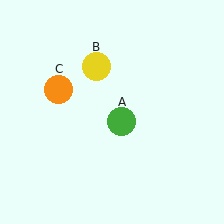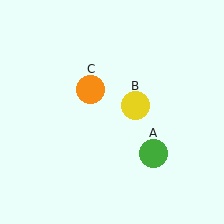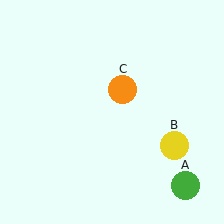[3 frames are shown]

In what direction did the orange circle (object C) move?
The orange circle (object C) moved right.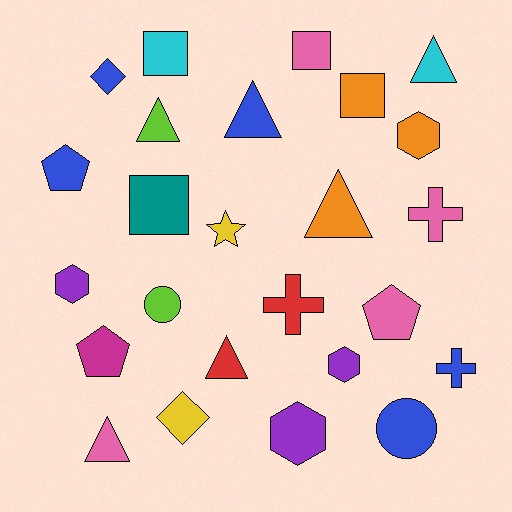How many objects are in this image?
There are 25 objects.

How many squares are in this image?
There are 4 squares.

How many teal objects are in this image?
There is 1 teal object.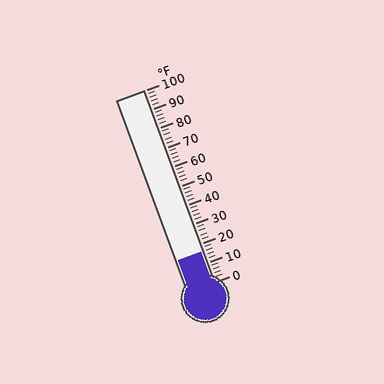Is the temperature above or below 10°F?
The temperature is above 10°F.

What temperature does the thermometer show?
The thermometer shows approximately 16°F.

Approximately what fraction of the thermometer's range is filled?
The thermometer is filled to approximately 15% of its range.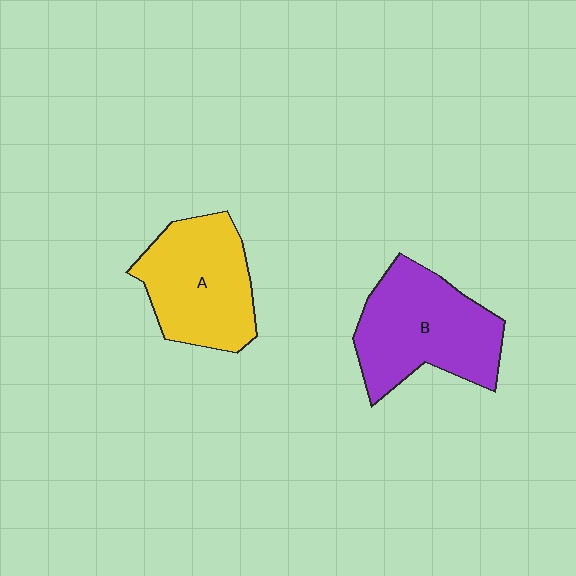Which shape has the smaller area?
Shape A (yellow).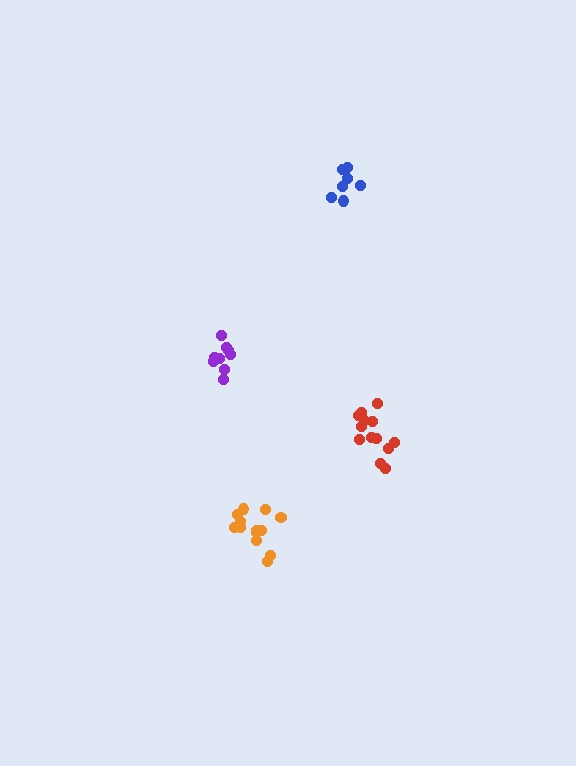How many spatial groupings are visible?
There are 4 spatial groupings.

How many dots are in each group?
Group 1: 13 dots, Group 2: 13 dots, Group 3: 9 dots, Group 4: 8 dots (43 total).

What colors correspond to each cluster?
The clusters are colored: orange, red, purple, blue.